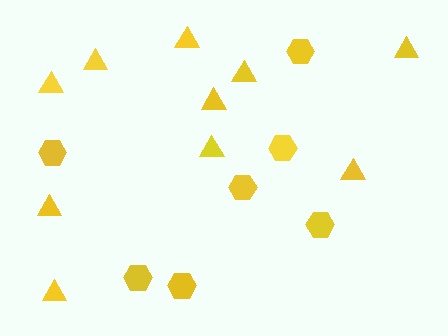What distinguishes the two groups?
There are 2 groups: one group of hexagons (7) and one group of triangles (10).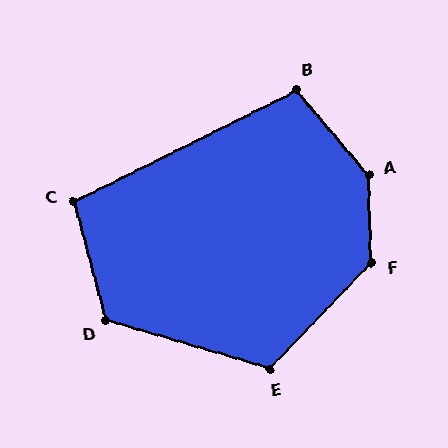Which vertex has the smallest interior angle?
C, at approximately 101 degrees.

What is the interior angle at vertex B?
Approximately 104 degrees (obtuse).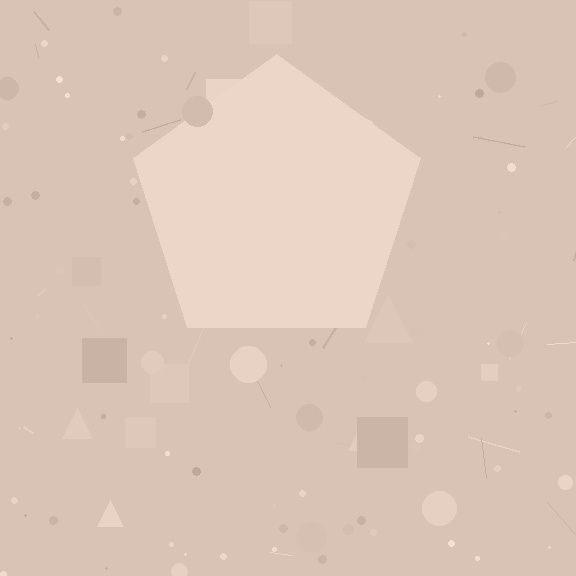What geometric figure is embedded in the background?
A pentagon is embedded in the background.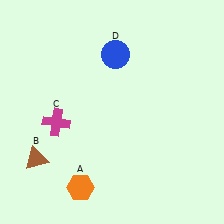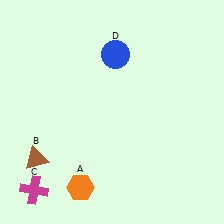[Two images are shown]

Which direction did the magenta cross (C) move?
The magenta cross (C) moved down.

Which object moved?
The magenta cross (C) moved down.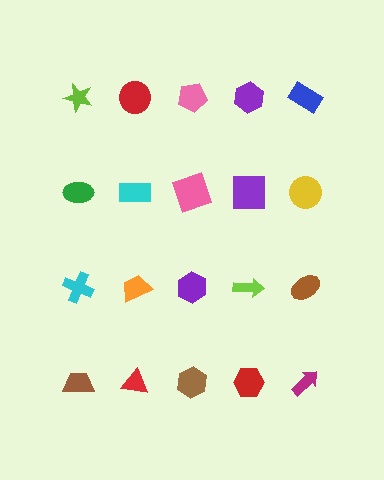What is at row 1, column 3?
A pink pentagon.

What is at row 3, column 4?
A lime arrow.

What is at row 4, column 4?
A red hexagon.